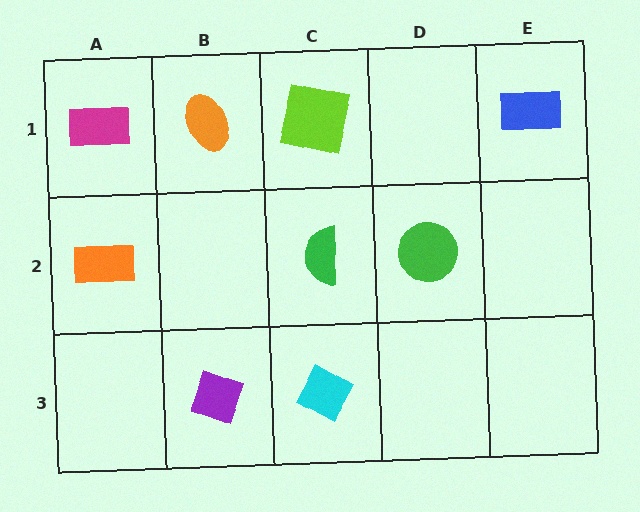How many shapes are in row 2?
3 shapes.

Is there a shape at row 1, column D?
No, that cell is empty.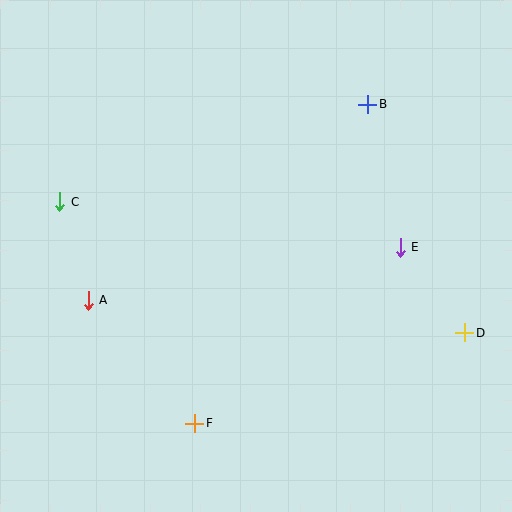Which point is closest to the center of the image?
Point E at (400, 247) is closest to the center.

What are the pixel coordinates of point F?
Point F is at (195, 423).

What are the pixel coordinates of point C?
Point C is at (60, 202).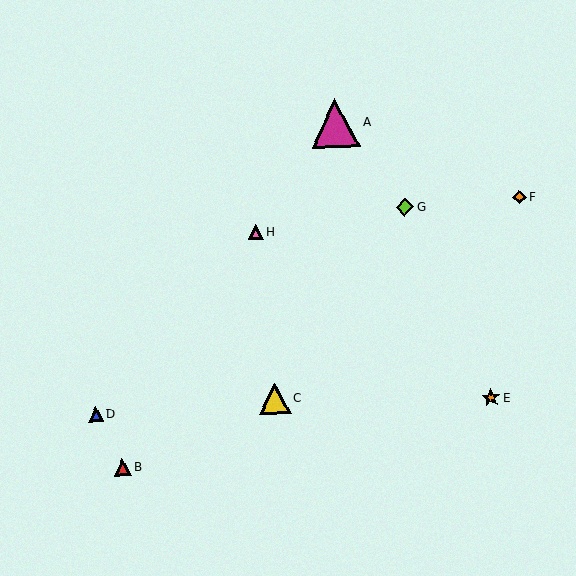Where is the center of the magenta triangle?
The center of the magenta triangle is at (335, 123).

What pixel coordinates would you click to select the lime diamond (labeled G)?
Click at (405, 207) to select the lime diamond G.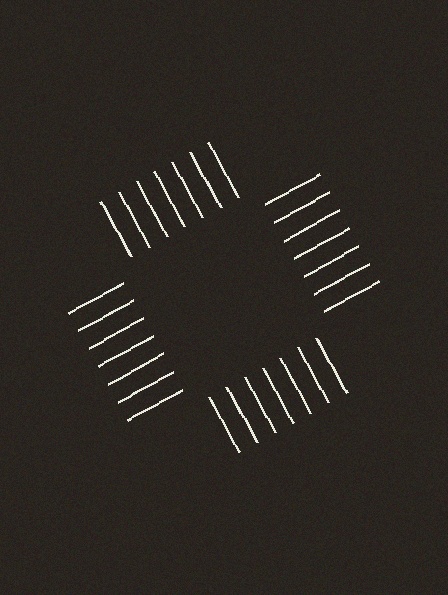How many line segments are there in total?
28 — 7 along each of the 4 edges.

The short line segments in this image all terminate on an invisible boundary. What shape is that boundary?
An illusory square — the line segments terminate on its edges but no continuous stroke is drawn.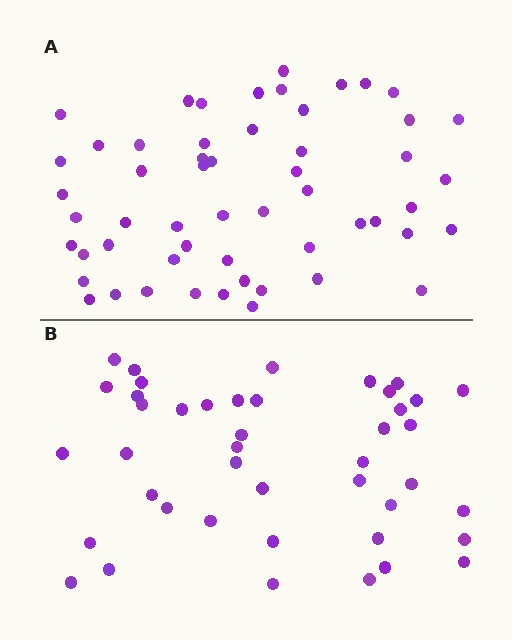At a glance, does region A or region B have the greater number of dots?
Region A (the top region) has more dots.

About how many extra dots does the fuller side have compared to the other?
Region A has roughly 12 or so more dots than region B.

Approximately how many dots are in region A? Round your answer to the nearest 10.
About 60 dots. (The exact count is 55, which rounds to 60.)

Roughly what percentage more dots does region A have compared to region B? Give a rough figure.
About 30% more.